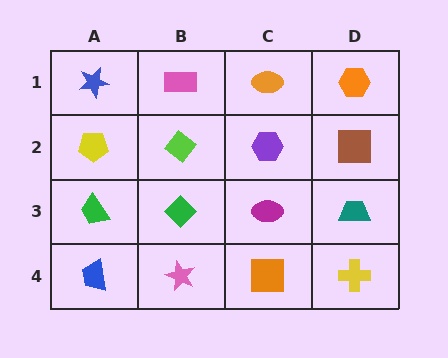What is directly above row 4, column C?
A magenta ellipse.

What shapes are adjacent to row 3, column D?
A brown square (row 2, column D), a yellow cross (row 4, column D), a magenta ellipse (row 3, column C).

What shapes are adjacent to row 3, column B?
A lime diamond (row 2, column B), a pink star (row 4, column B), a green trapezoid (row 3, column A), a magenta ellipse (row 3, column C).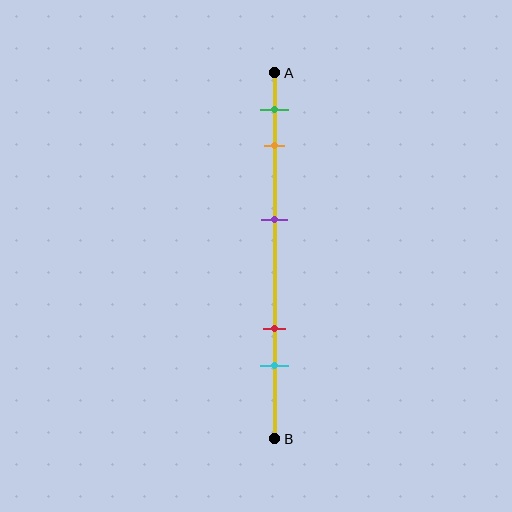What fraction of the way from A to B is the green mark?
The green mark is approximately 10% (0.1) of the way from A to B.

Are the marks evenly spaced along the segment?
No, the marks are not evenly spaced.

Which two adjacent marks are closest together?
The green and orange marks are the closest adjacent pair.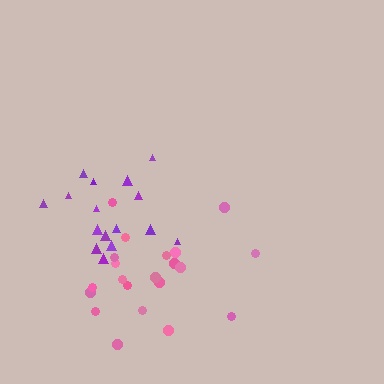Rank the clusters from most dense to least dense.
pink, purple.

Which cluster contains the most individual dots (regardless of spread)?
Pink (21).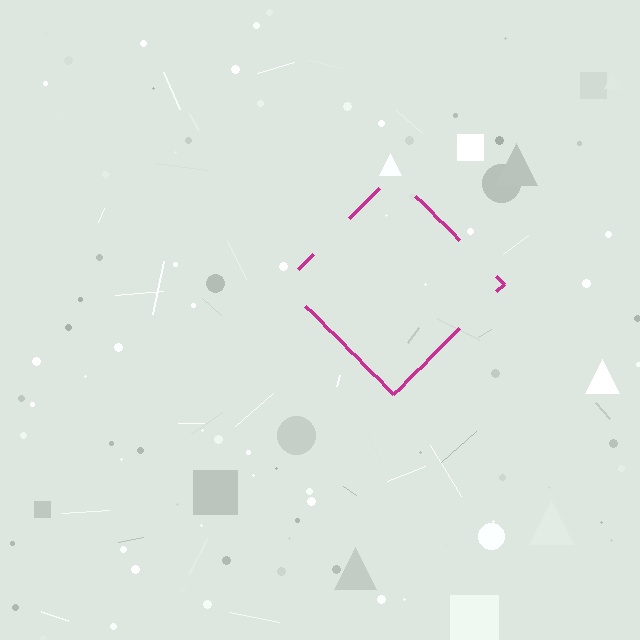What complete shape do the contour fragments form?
The contour fragments form a diamond.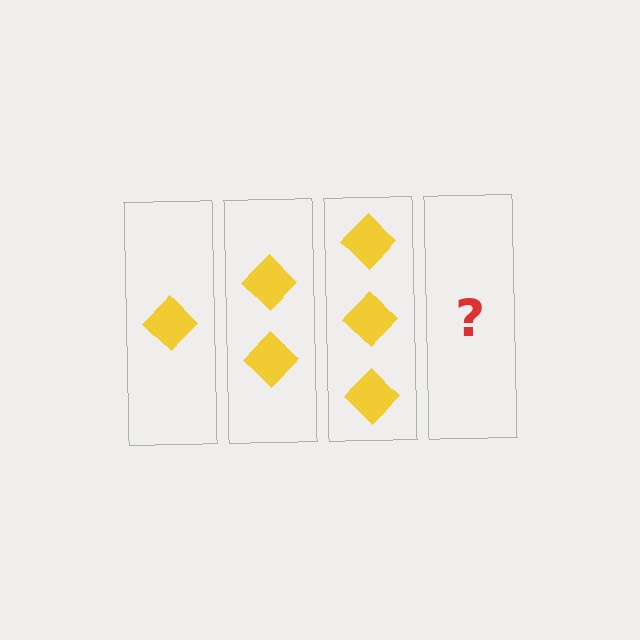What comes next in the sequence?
The next element should be 4 diamonds.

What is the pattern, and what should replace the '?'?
The pattern is that each step adds one more diamond. The '?' should be 4 diamonds.